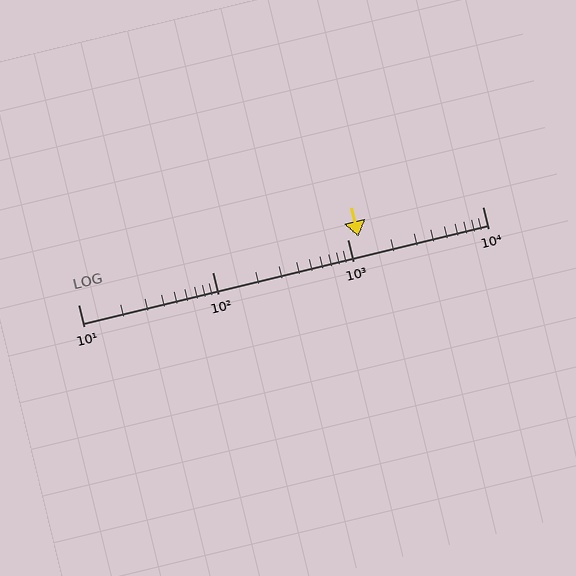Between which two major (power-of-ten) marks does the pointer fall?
The pointer is between 1000 and 10000.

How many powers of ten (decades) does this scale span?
The scale spans 3 decades, from 10 to 10000.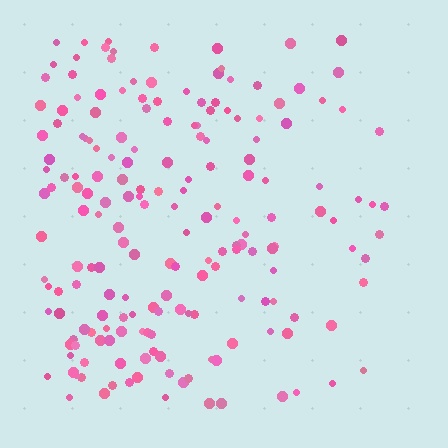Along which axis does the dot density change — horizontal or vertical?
Horizontal.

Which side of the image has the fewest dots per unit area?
The right.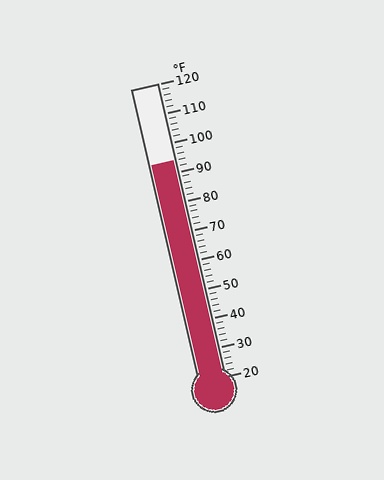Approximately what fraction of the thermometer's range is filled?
The thermometer is filled to approximately 75% of its range.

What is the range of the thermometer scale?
The thermometer scale ranges from 20°F to 120°F.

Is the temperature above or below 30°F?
The temperature is above 30°F.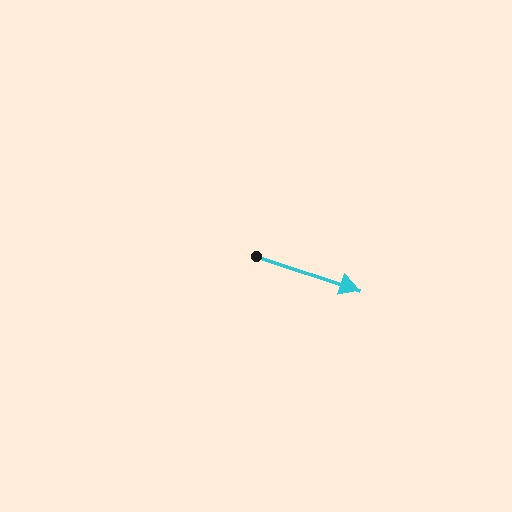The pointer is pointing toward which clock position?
Roughly 4 o'clock.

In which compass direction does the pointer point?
East.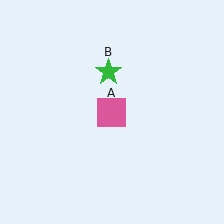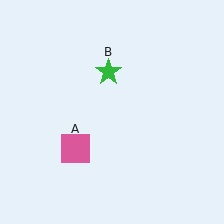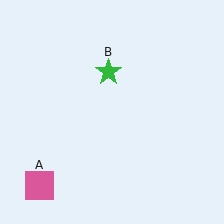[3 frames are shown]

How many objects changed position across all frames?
1 object changed position: pink square (object A).